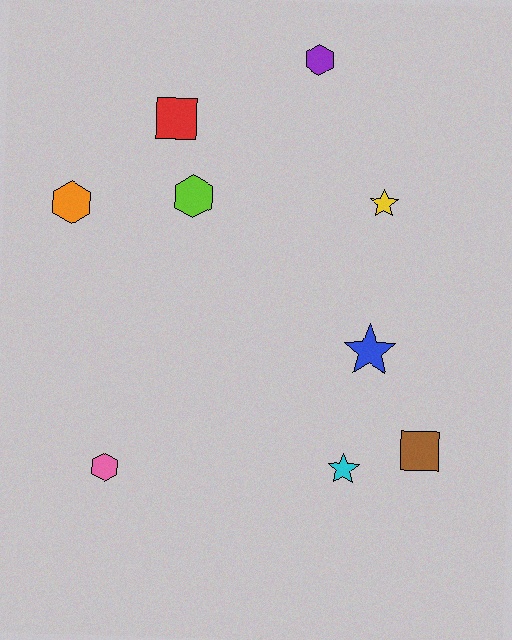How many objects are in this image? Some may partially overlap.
There are 9 objects.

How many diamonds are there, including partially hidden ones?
There are no diamonds.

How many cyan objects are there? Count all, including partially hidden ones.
There is 1 cyan object.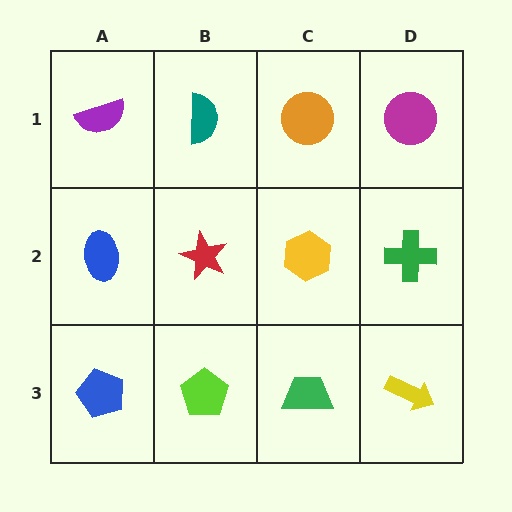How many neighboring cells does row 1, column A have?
2.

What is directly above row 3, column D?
A green cross.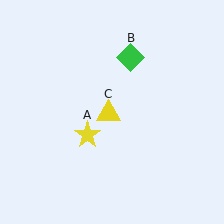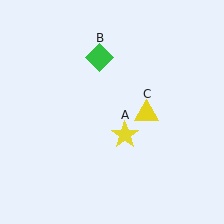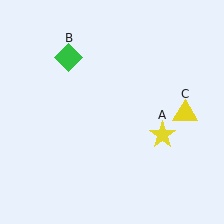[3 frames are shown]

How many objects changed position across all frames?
3 objects changed position: yellow star (object A), green diamond (object B), yellow triangle (object C).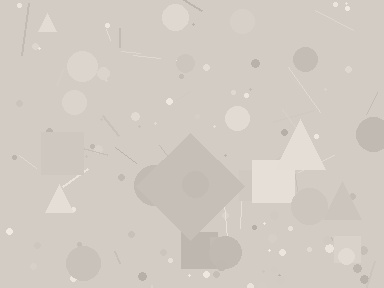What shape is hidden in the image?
A diamond is hidden in the image.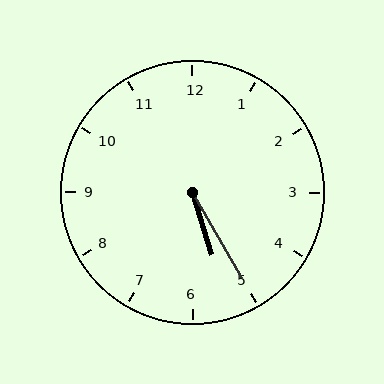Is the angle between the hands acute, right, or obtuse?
It is acute.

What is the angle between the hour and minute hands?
Approximately 12 degrees.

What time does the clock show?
5:25.